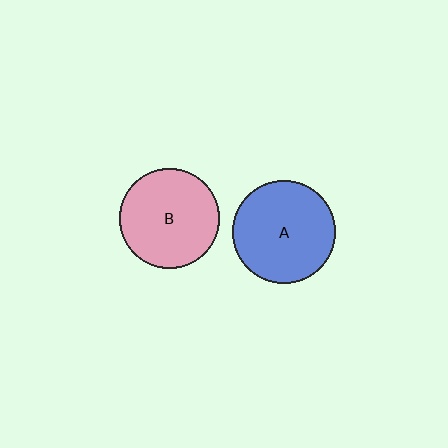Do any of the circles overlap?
No, none of the circles overlap.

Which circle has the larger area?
Circle A (blue).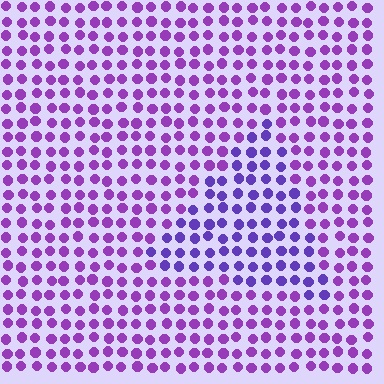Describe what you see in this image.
The image is filled with small purple elements in a uniform arrangement. A triangle-shaped region is visible where the elements are tinted to a slightly different hue, forming a subtle color boundary.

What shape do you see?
I see a triangle.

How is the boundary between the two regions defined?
The boundary is defined purely by a slight shift in hue (about 26 degrees). Spacing, size, and orientation are identical on both sides.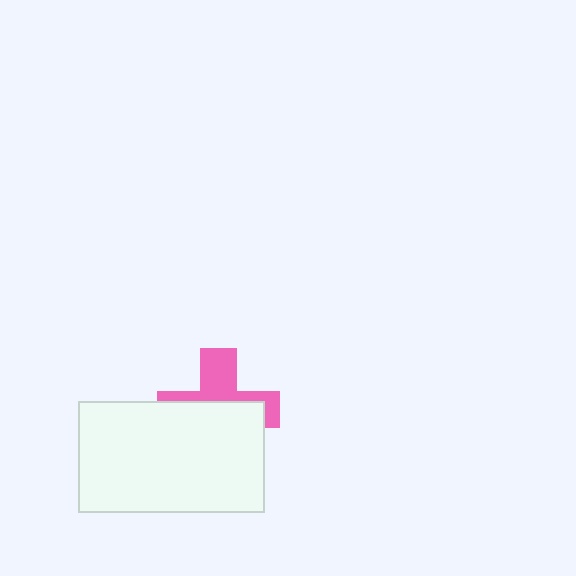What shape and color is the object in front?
The object in front is a white rectangle.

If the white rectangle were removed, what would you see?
You would see the complete pink cross.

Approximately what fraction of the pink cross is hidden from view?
Roughly 57% of the pink cross is hidden behind the white rectangle.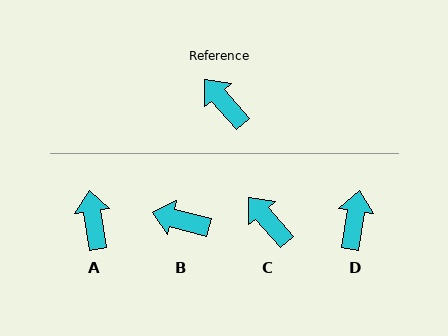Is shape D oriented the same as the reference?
No, it is off by about 50 degrees.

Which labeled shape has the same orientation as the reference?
C.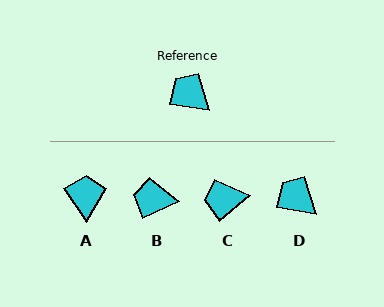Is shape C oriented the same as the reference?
No, it is off by about 49 degrees.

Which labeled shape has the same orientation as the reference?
D.